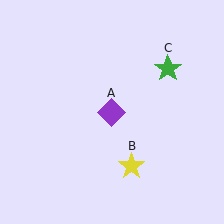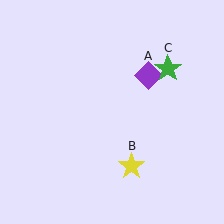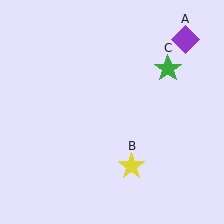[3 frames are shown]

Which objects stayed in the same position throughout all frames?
Yellow star (object B) and green star (object C) remained stationary.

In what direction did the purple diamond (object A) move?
The purple diamond (object A) moved up and to the right.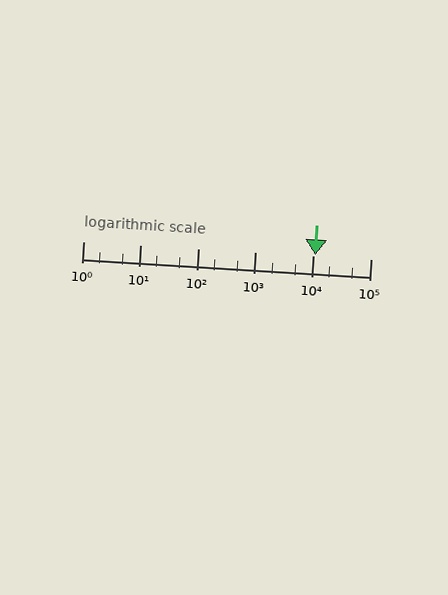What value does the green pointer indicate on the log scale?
The pointer indicates approximately 11000.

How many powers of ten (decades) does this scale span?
The scale spans 5 decades, from 1 to 100000.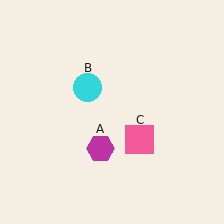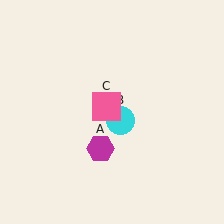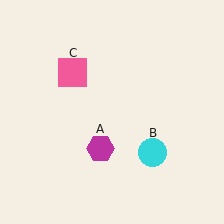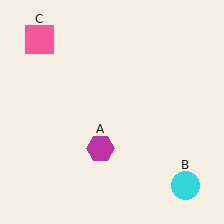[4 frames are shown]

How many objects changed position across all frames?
2 objects changed position: cyan circle (object B), pink square (object C).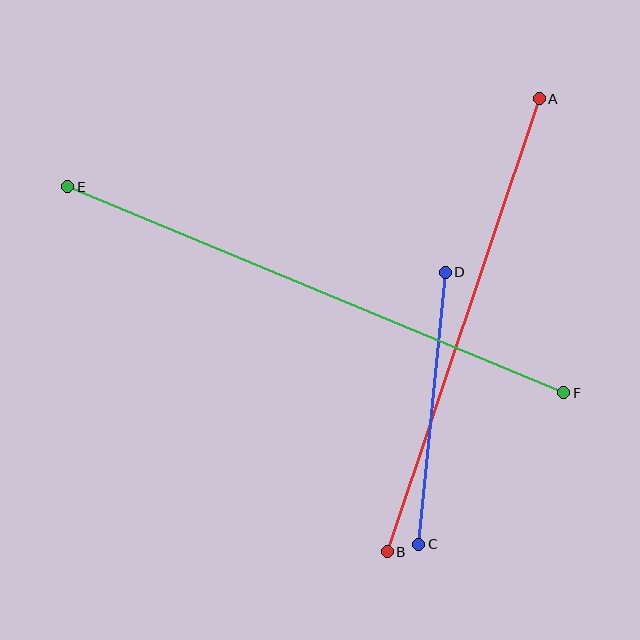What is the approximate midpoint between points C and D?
The midpoint is at approximately (432, 408) pixels.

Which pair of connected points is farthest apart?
Points E and F are farthest apart.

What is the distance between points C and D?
The distance is approximately 273 pixels.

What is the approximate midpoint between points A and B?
The midpoint is at approximately (463, 325) pixels.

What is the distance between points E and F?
The distance is approximately 537 pixels.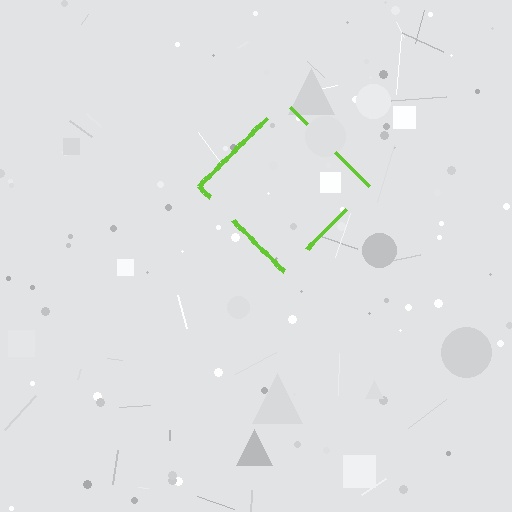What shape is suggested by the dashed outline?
The dashed outline suggests a diamond.